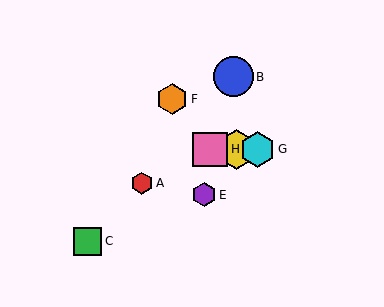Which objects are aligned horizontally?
Objects D, G, H are aligned horizontally.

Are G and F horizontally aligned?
No, G is at y≈149 and F is at y≈99.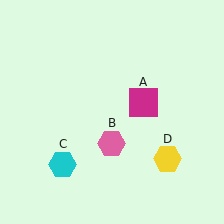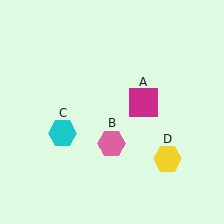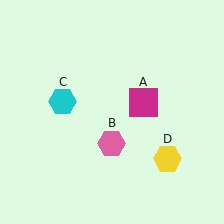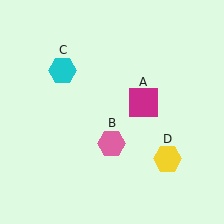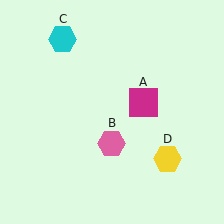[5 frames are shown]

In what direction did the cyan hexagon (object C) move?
The cyan hexagon (object C) moved up.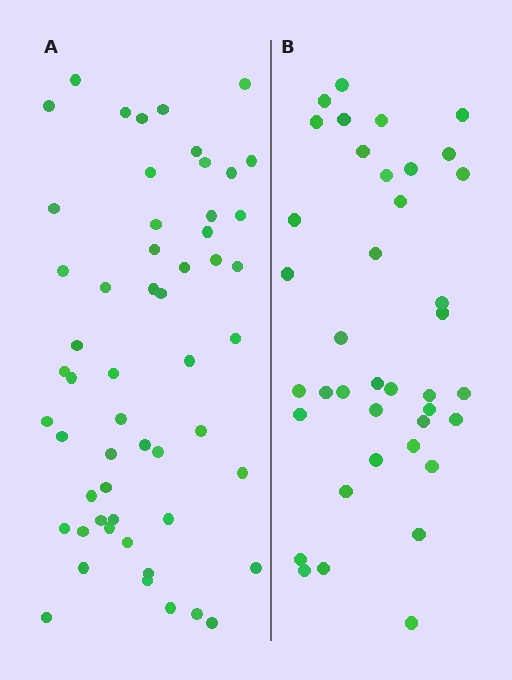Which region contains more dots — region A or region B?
Region A (the left region) has more dots.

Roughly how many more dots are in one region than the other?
Region A has approximately 15 more dots than region B.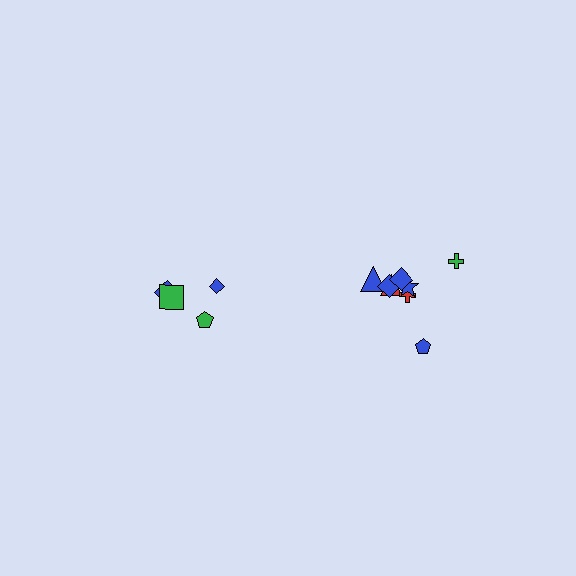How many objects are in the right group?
There are 8 objects.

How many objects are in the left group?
There are 4 objects.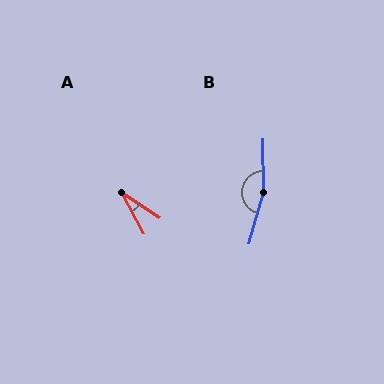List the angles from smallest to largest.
A (28°), B (164°).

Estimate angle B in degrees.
Approximately 164 degrees.